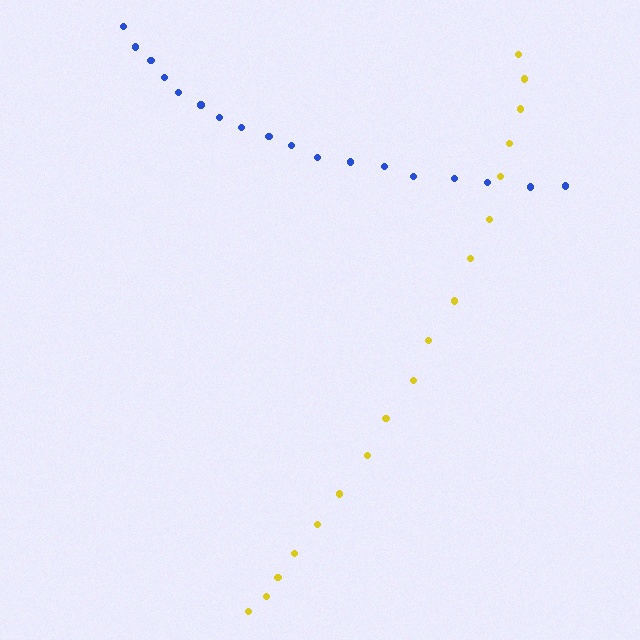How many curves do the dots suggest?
There are 2 distinct paths.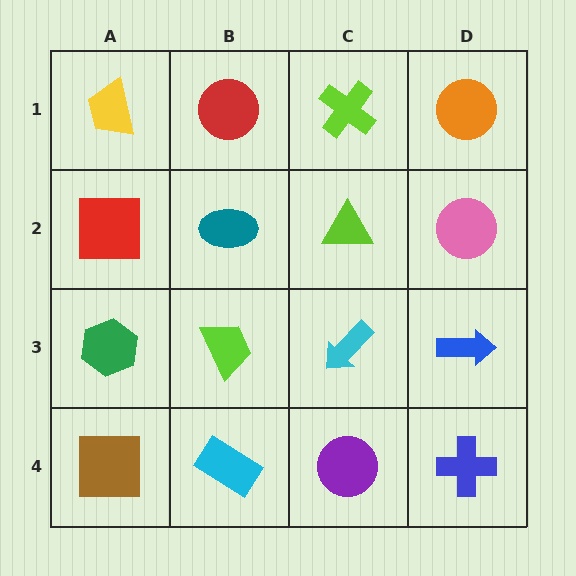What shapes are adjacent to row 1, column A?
A red square (row 2, column A), a red circle (row 1, column B).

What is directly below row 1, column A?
A red square.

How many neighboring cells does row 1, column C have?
3.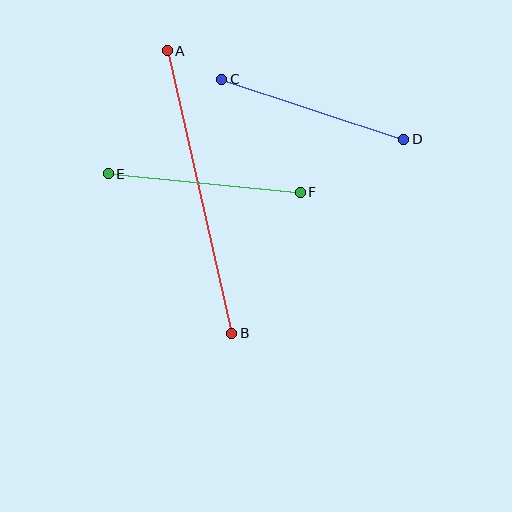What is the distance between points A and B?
The distance is approximately 290 pixels.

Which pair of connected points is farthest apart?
Points A and B are farthest apart.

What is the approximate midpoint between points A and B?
The midpoint is at approximately (200, 192) pixels.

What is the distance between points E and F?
The distance is approximately 193 pixels.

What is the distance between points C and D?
The distance is approximately 192 pixels.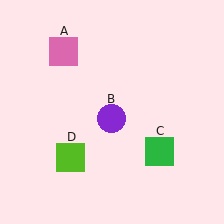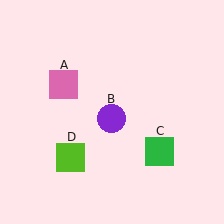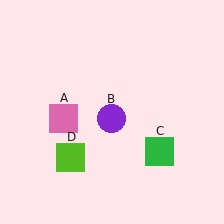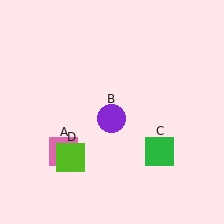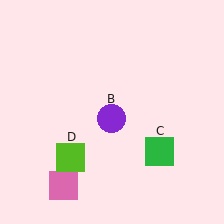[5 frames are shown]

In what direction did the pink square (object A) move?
The pink square (object A) moved down.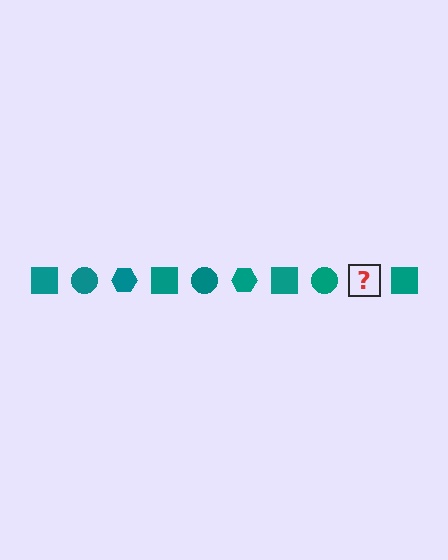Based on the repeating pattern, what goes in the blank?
The blank should be a teal hexagon.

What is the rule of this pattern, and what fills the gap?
The rule is that the pattern cycles through square, circle, hexagon shapes in teal. The gap should be filled with a teal hexagon.